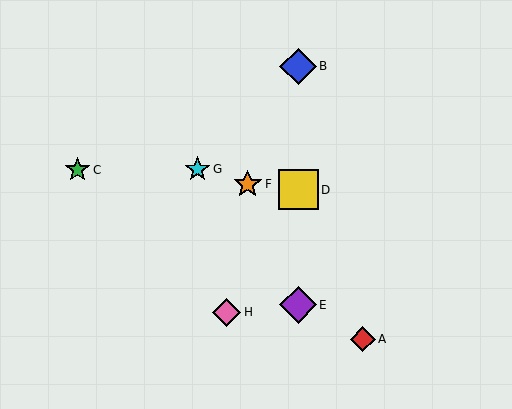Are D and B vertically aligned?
Yes, both are at x≈298.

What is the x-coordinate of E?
Object E is at x≈298.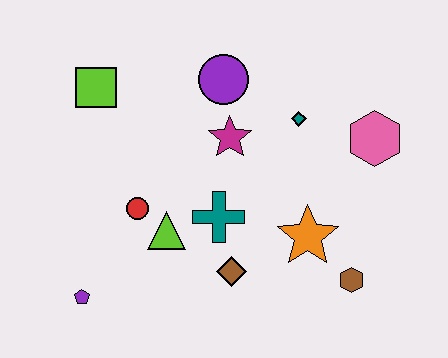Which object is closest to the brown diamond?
The teal cross is closest to the brown diamond.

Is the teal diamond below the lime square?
Yes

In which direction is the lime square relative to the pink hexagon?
The lime square is to the left of the pink hexagon.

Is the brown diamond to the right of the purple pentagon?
Yes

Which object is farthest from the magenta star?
The purple pentagon is farthest from the magenta star.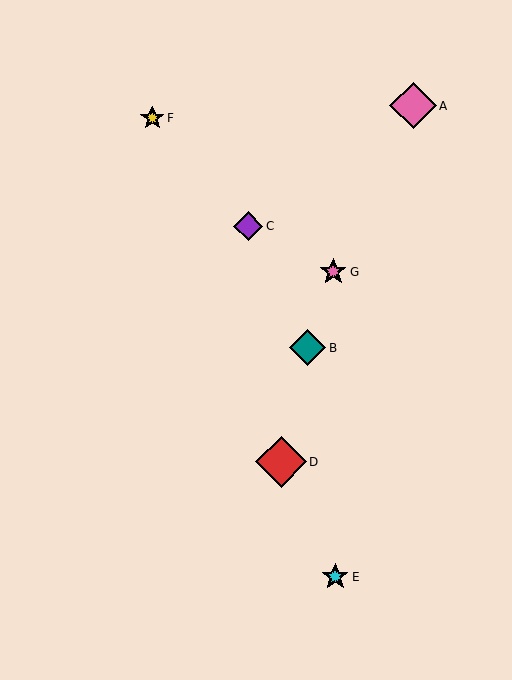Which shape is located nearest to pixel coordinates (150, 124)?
The yellow star (labeled F) at (152, 118) is nearest to that location.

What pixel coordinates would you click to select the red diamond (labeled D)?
Click at (281, 462) to select the red diamond D.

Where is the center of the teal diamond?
The center of the teal diamond is at (308, 348).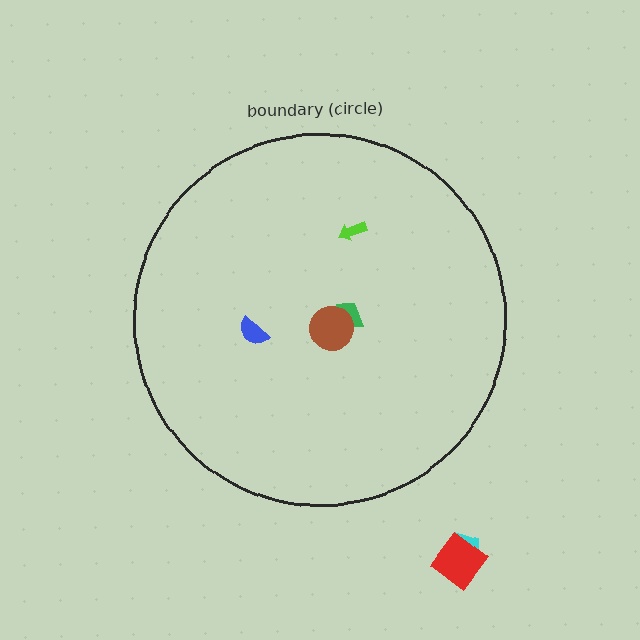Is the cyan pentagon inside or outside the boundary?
Outside.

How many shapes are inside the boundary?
4 inside, 2 outside.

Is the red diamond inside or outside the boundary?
Outside.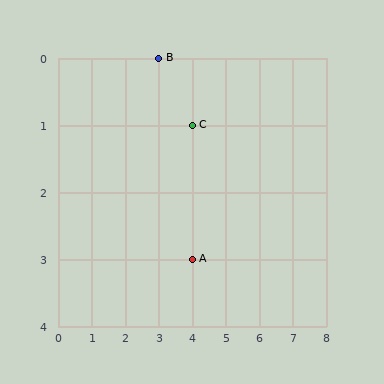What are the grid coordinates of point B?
Point B is at grid coordinates (3, 0).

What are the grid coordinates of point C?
Point C is at grid coordinates (4, 1).